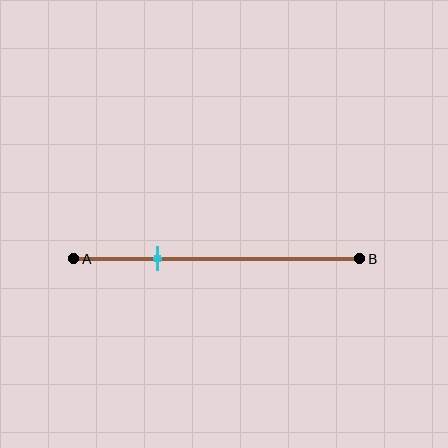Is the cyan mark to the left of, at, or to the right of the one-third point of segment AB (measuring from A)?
The cyan mark is to the left of the one-third point of segment AB.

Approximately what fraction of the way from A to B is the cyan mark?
The cyan mark is approximately 30% of the way from A to B.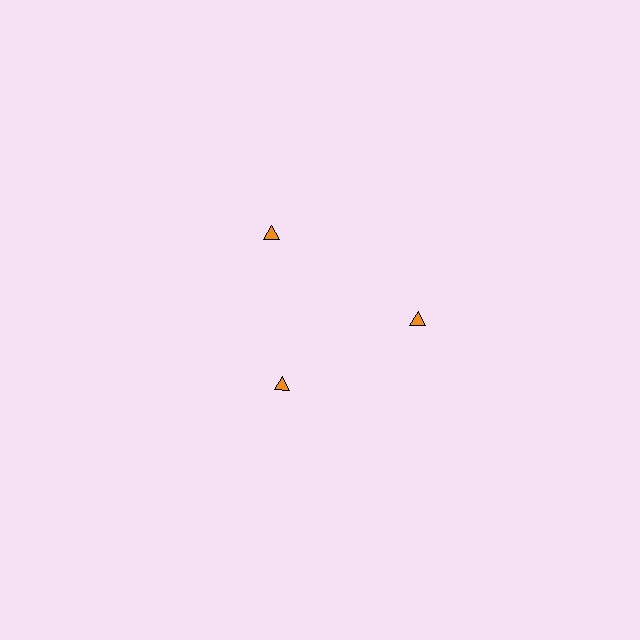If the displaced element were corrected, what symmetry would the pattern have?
It would have 3-fold rotational symmetry — the pattern would map onto itself every 120 degrees.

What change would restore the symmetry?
The symmetry would be restored by moving it outward, back onto the ring so that all 3 triangles sit at equal angles and equal distance from the center.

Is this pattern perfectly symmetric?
No. The 3 orange triangles are arranged in a ring, but one element near the 7 o'clock position is pulled inward toward the center, breaking the 3-fold rotational symmetry.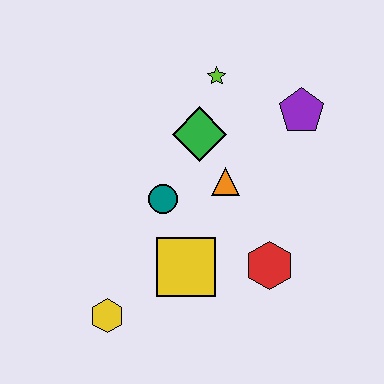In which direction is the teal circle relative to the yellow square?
The teal circle is above the yellow square.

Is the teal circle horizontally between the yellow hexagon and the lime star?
Yes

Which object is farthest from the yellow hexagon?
The purple pentagon is farthest from the yellow hexagon.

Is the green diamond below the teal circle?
No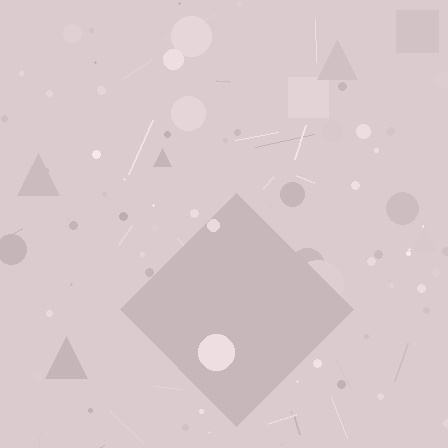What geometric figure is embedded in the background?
A diamond is embedded in the background.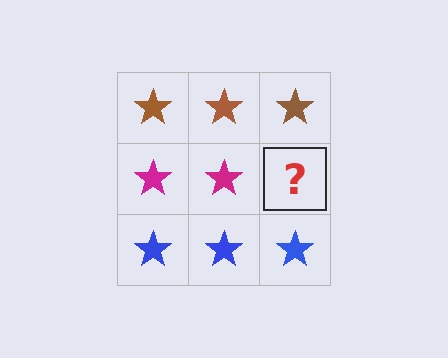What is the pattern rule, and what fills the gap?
The rule is that each row has a consistent color. The gap should be filled with a magenta star.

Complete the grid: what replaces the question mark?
The question mark should be replaced with a magenta star.